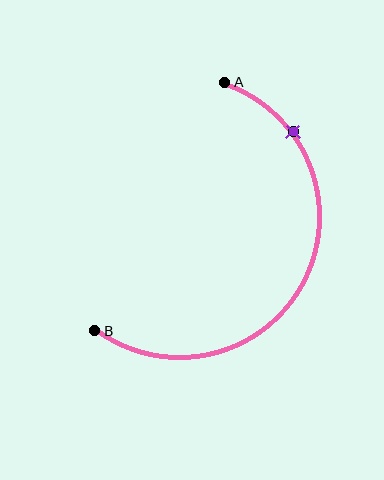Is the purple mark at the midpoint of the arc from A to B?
No. The purple mark lies on the arc but is closer to endpoint A. The arc midpoint would be at the point on the curve equidistant along the arc from both A and B.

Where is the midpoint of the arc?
The arc midpoint is the point on the curve farthest from the straight line joining A and B. It sits to the right of that line.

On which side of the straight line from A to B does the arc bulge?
The arc bulges to the right of the straight line connecting A and B.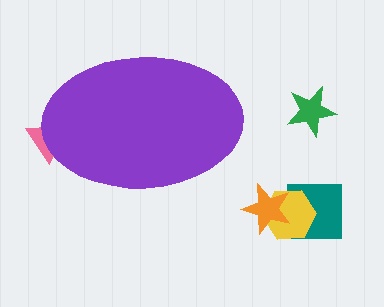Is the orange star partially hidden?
No, the orange star is fully visible.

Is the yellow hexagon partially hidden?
No, the yellow hexagon is fully visible.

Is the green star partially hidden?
No, the green star is fully visible.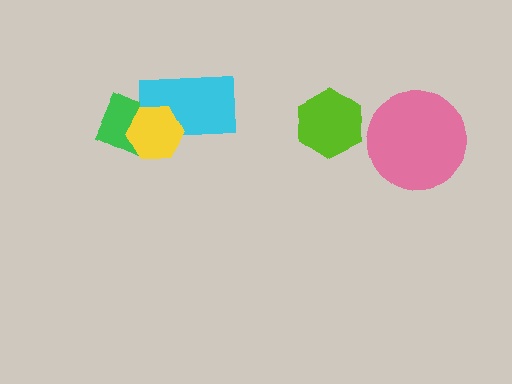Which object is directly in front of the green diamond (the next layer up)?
The cyan rectangle is directly in front of the green diamond.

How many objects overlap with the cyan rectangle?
2 objects overlap with the cyan rectangle.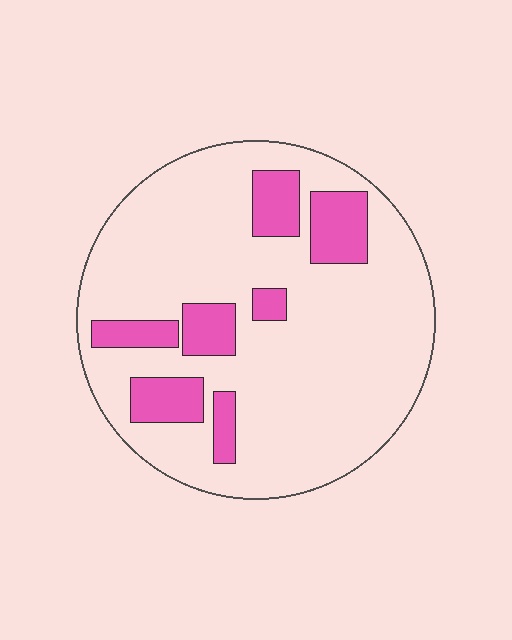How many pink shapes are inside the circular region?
7.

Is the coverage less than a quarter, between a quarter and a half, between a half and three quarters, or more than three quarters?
Less than a quarter.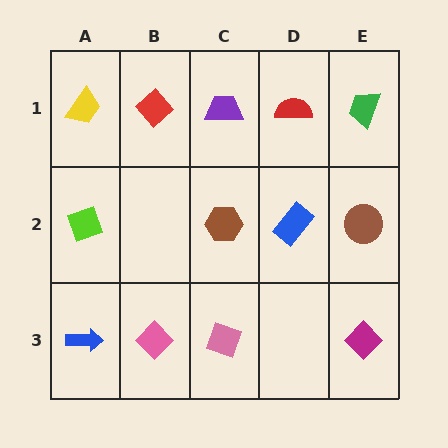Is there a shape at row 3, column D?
No, that cell is empty.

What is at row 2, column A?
A lime diamond.